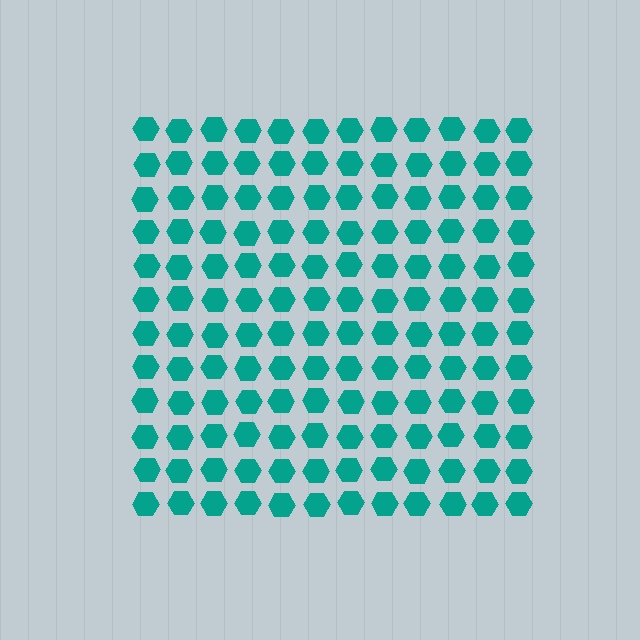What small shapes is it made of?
It is made of small hexagons.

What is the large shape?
The large shape is a square.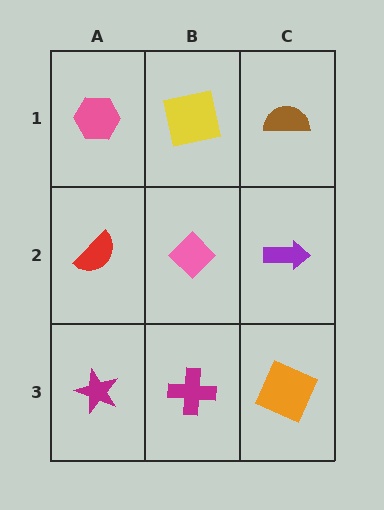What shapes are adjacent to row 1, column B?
A pink diamond (row 2, column B), a pink hexagon (row 1, column A), a brown semicircle (row 1, column C).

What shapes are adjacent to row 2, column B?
A yellow square (row 1, column B), a magenta cross (row 3, column B), a red semicircle (row 2, column A), a purple arrow (row 2, column C).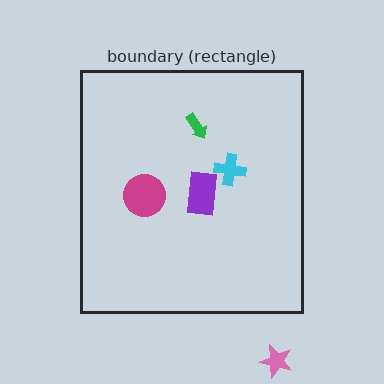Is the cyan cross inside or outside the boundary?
Inside.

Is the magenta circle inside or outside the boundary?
Inside.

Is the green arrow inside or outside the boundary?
Inside.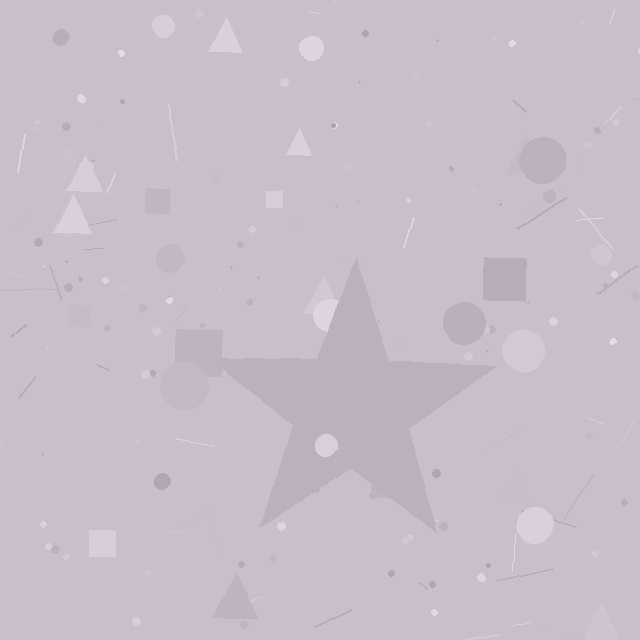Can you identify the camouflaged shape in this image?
The camouflaged shape is a star.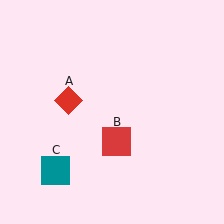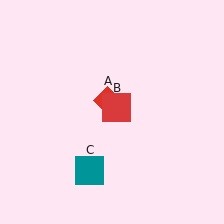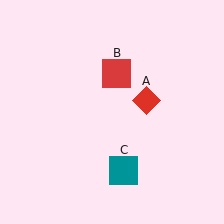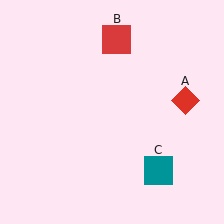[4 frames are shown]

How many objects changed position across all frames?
3 objects changed position: red diamond (object A), red square (object B), teal square (object C).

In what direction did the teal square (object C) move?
The teal square (object C) moved right.